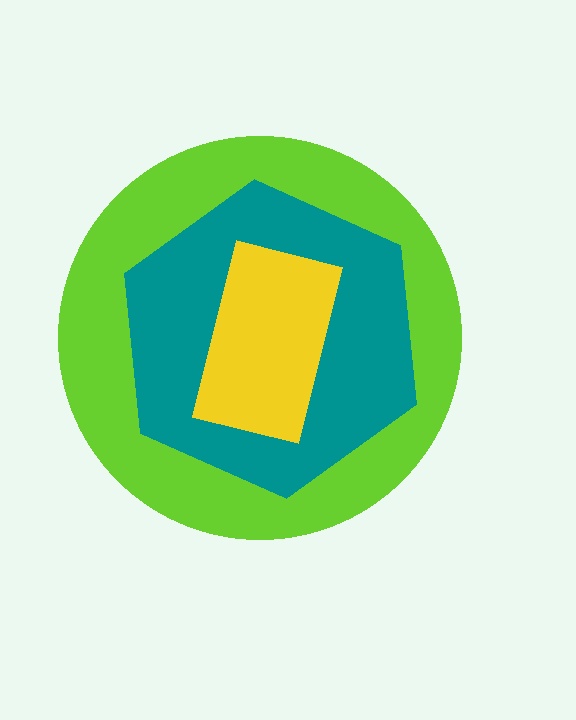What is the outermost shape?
The lime circle.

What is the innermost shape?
The yellow rectangle.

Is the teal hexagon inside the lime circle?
Yes.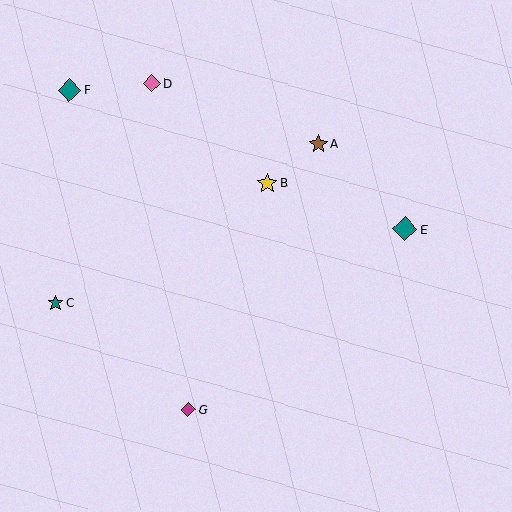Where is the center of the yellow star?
The center of the yellow star is at (267, 183).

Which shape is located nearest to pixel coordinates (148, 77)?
The pink diamond (labeled D) at (151, 83) is nearest to that location.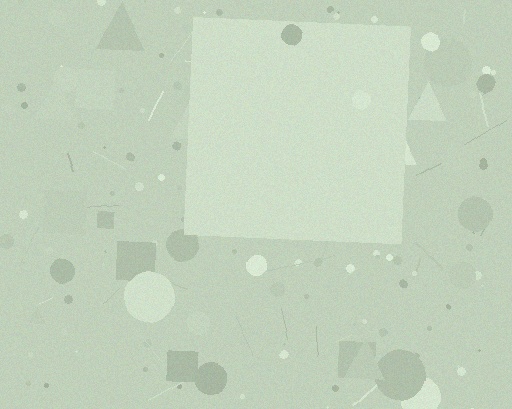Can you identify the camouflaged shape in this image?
The camouflaged shape is a square.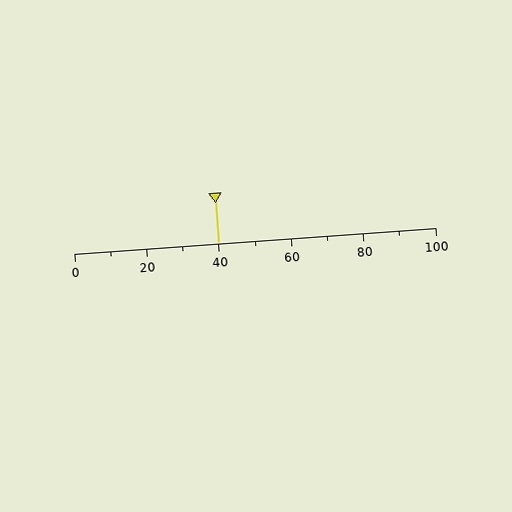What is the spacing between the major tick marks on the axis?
The major ticks are spaced 20 apart.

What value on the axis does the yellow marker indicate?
The marker indicates approximately 40.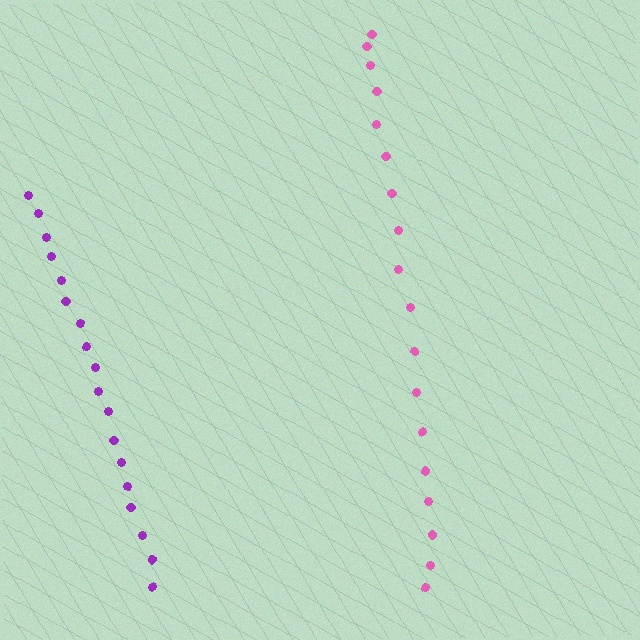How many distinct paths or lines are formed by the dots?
There are 2 distinct paths.